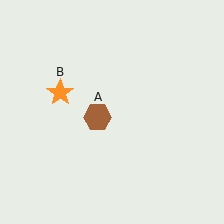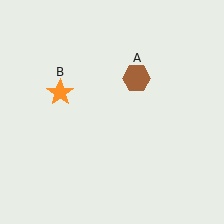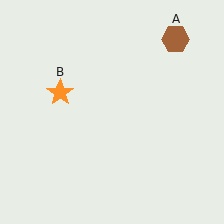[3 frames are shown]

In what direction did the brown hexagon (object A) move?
The brown hexagon (object A) moved up and to the right.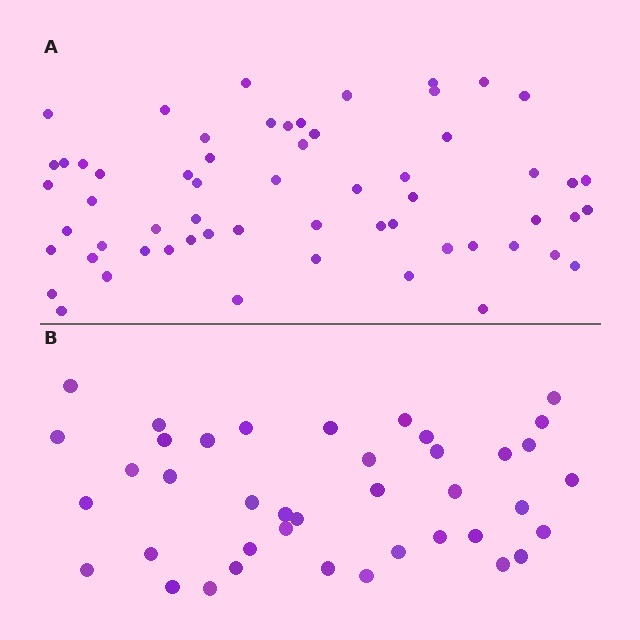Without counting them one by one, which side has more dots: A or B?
Region A (the top region) has more dots.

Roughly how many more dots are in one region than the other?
Region A has approximately 20 more dots than region B.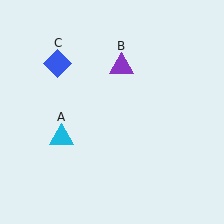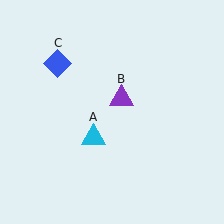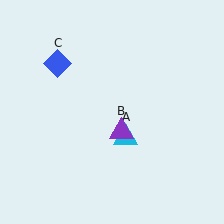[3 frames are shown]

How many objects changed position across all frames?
2 objects changed position: cyan triangle (object A), purple triangle (object B).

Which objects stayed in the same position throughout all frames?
Blue diamond (object C) remained stationary.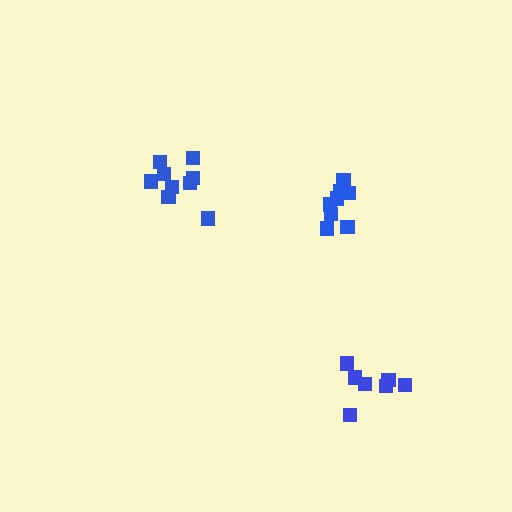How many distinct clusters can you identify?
There are 3 distinct clusters.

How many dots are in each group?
Group 1: 9 dots, Group 2: 9 dots, Group 3: 7 dots (25 total).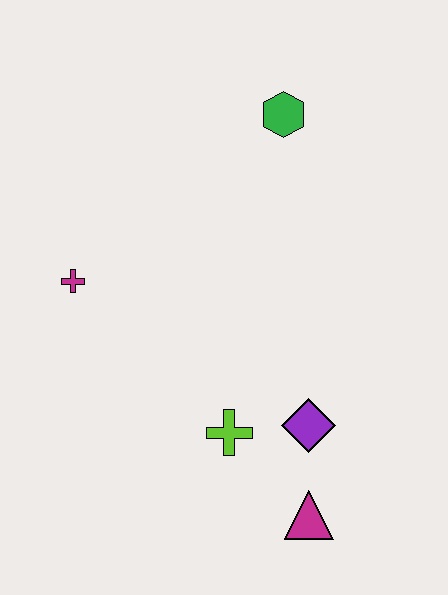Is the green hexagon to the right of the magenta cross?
Yes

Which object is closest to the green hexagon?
The magenta cross is closest to the green hexagon.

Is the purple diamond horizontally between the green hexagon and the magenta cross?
No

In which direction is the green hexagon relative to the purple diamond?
The green hexagon is above the purple diamond.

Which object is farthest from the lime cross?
The green hexagon is farthest from the lime cross.